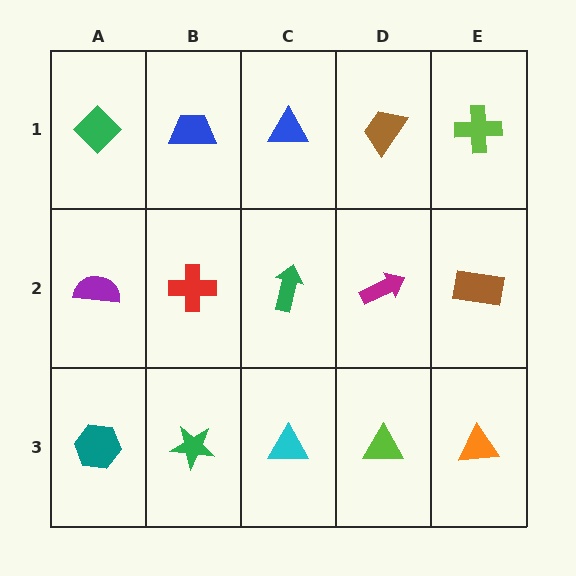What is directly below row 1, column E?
A brown rectangle.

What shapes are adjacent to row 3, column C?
A green arrow (row 2, column C), a green star (row 3, column B), a lime triangle (row 3, column D).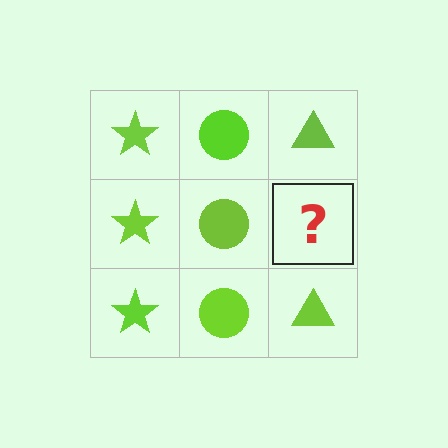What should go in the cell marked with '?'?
The missing cell should contain a lime triangle.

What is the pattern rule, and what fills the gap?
The rule is that each column has a consistent shape. The gap should be filled with a lime triangle.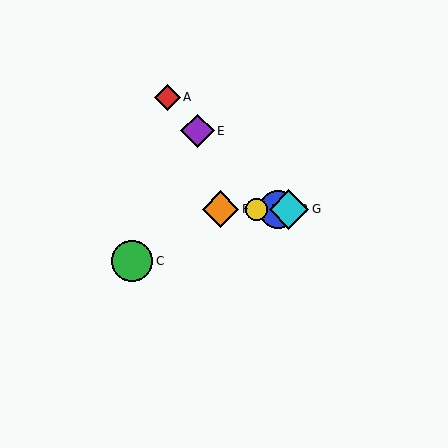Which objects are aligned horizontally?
Objects B, D, F, G are aligned horizontally.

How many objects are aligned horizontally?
4 objects (B, D, F, G) are aligned horizontally.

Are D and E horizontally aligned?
No, D is at y≈209 and E is at y≈131.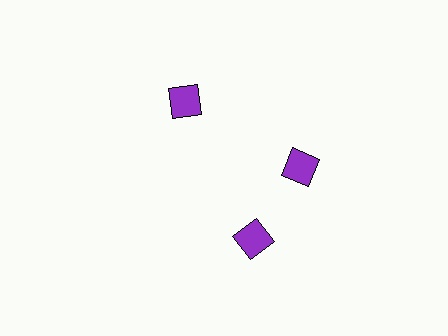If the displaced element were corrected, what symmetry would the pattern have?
It would have 3-fold rotational symmetry — the pattern would map onto itself every 120 degrees.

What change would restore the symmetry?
The symmetry would be restored by rotating it back into even spacing with its neighbors so that all 3 diamonds sit at equal angles and equal distance from the center.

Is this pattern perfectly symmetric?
No. The 3 purple diamonds are arranged in a ring, but one element near the 7 o'clock position is rotated out of alignment along the ring, breaking the 3-fold rotational symmetry.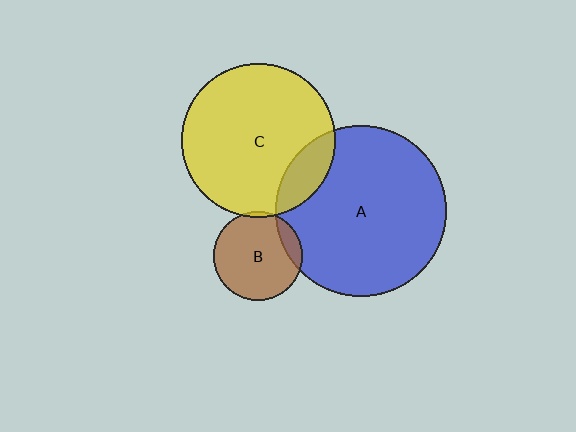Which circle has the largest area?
Circle A (blue).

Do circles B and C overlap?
Yes.